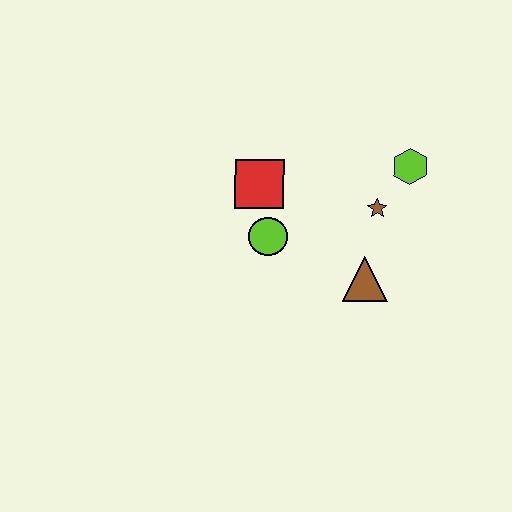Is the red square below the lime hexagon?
Yes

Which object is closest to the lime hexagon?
The brown star is closest to the lime hexagon.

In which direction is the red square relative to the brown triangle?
The red square is to the left of the brown triangle.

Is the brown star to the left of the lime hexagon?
Yes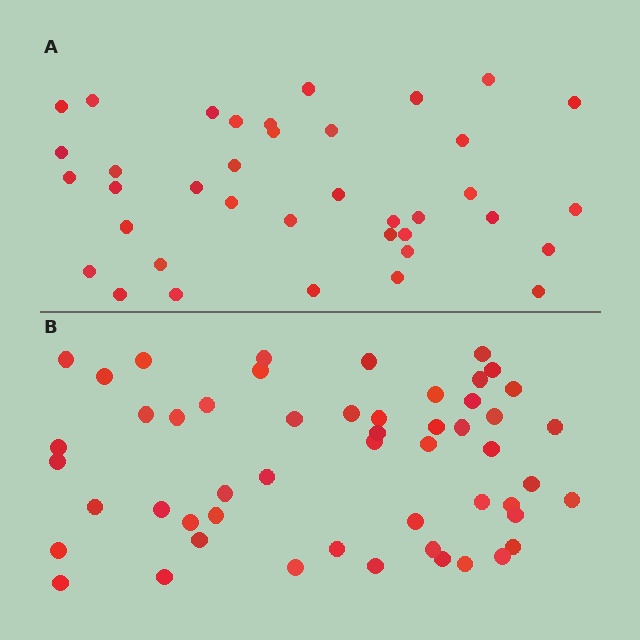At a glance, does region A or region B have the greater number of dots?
Region B (the bottom region) has more dots.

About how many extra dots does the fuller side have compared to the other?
Region B has approximately 15 more dots than region A.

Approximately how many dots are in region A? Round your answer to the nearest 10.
About 40 dots. (The exact count is 38, which rounds to 40.)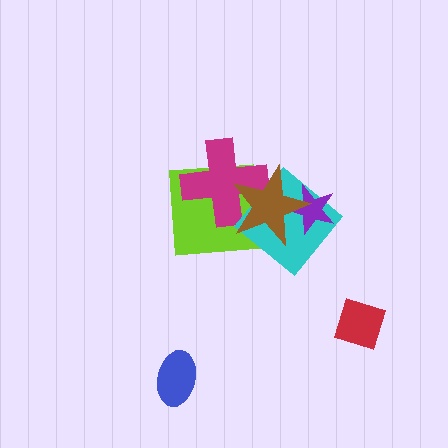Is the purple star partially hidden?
Yes, it is partially covered by another shape.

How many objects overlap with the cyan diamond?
2 objects overlap with the cyan diamond.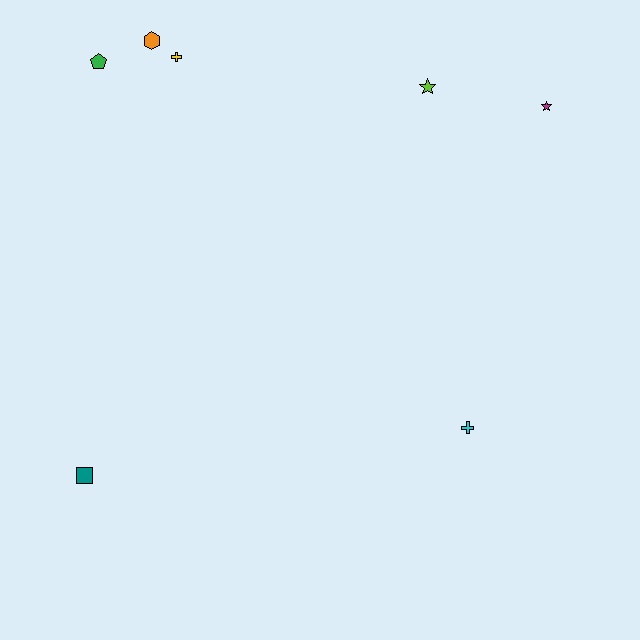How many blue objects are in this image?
There are no blue objects.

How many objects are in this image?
There are 7 objects.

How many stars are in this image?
There are 2 stars.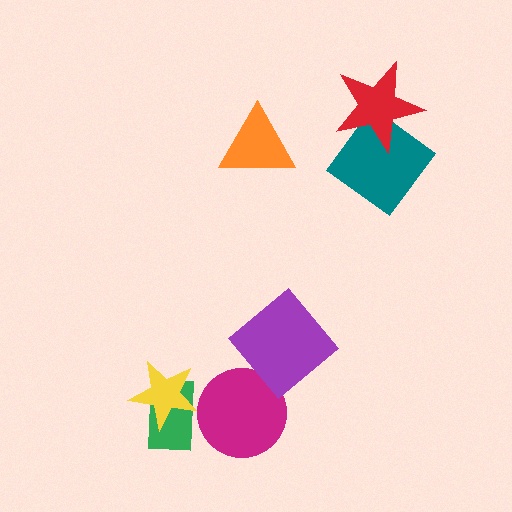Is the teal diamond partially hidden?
Yes, it is partially covered by another shape.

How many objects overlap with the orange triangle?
0 objects overlap with the orange triangle.